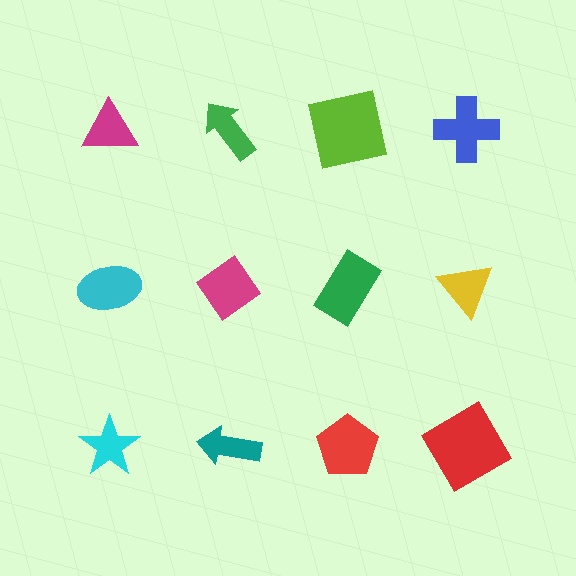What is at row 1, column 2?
A green arrow.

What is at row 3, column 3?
A red pentagon.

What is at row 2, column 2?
A magenta diamond.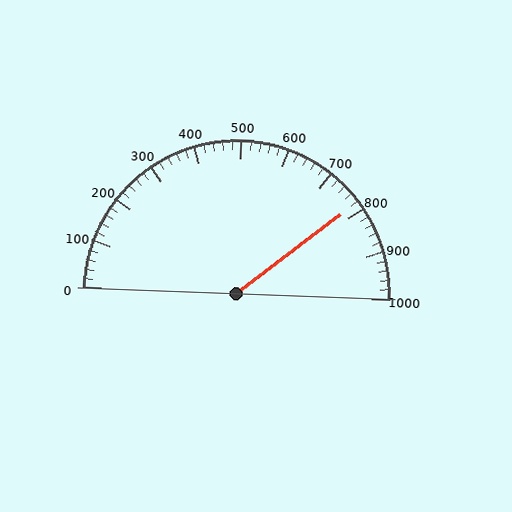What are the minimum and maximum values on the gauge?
The gauge ranges from 0 to 1000.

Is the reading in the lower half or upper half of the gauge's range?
The reading is in the upper half of the range (0 to 1000).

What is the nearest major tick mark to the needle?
The nearest major tick mark is 800.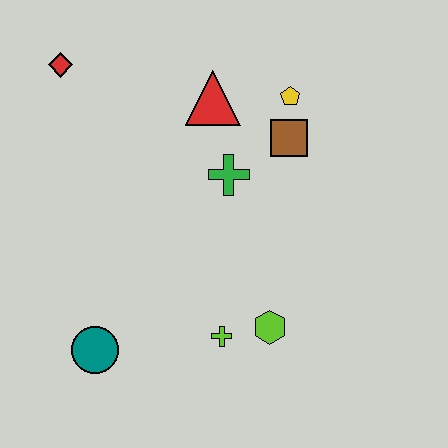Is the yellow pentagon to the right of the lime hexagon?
Yes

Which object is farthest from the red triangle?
The teal circle is farthest from the red triangle.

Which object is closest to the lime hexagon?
The lime cross is closest to the lime hexagon.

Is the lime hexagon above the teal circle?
Yes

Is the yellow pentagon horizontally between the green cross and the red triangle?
No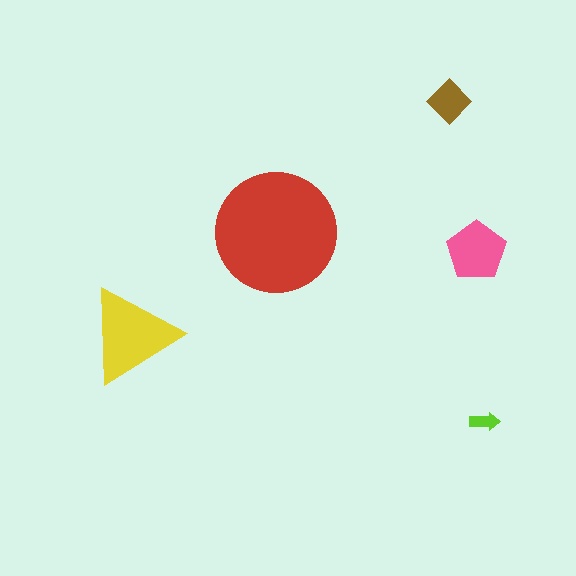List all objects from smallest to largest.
The lime arrow, the brown diamond, the pink pentagon, the yellow triangle, the red circle.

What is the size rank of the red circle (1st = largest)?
1st.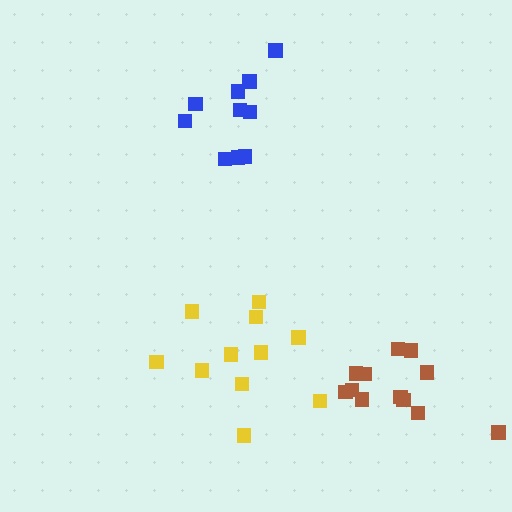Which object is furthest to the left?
The yellow cluster is leftmost.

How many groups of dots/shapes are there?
There are 3 groups.